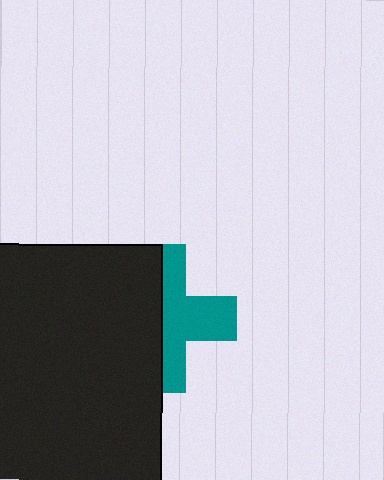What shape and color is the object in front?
The object in front is a black rectangle.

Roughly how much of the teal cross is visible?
About half of it is visible (roughly 49%).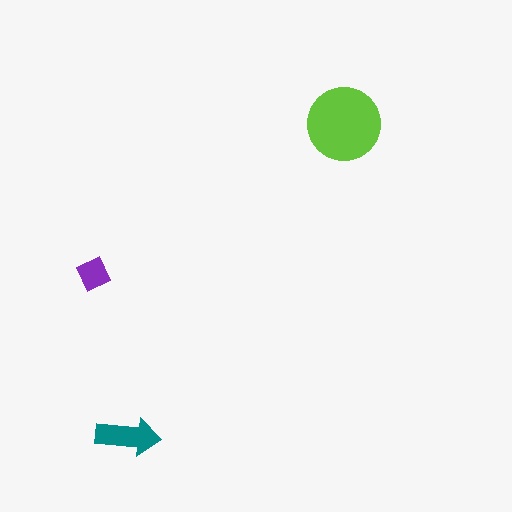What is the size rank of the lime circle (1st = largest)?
1st.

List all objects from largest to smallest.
The lime circle, the teal arrow, the purple diamond.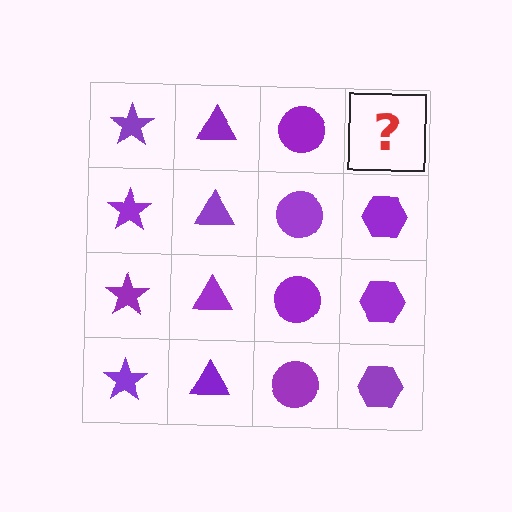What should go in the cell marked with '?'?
The missing cell should contain a purple hexagon.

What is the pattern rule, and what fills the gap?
The rule is that each column has a consistent shape. The gap should be filled with a purple hexagon.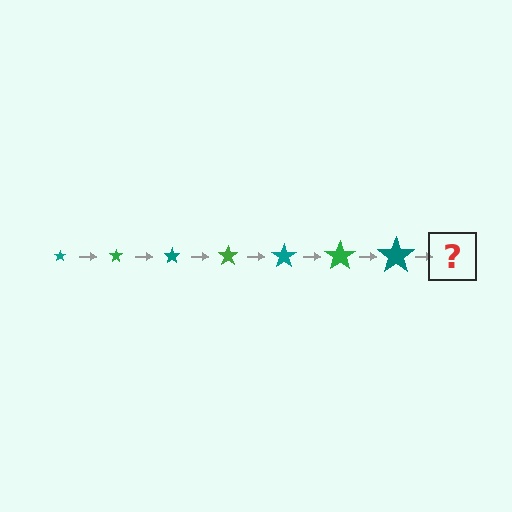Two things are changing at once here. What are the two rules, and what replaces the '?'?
The two rules are that the star grows larger each step and the color cycles through teal and green. The '?' should be a green star, larger than the previous one.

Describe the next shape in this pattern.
It should be a green star, larger than the previous one.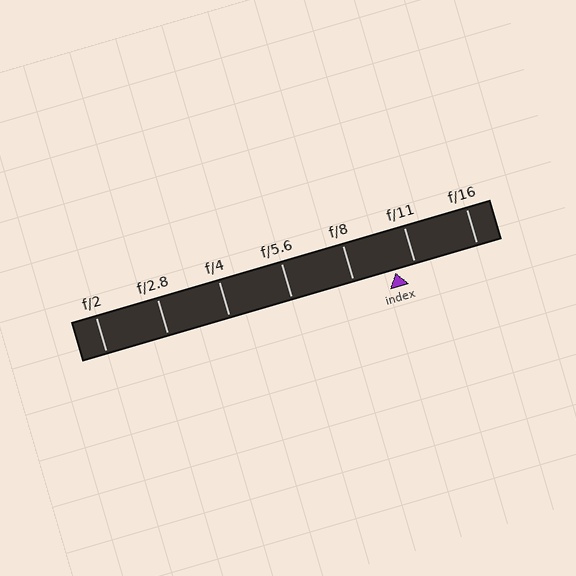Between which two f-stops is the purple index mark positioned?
The index mark is between f/8 and f/11.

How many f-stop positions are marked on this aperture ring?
There are 7 f-stop positions marked.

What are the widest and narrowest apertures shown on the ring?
The widest aperture shown is f/2 and the narrowest is f/16.